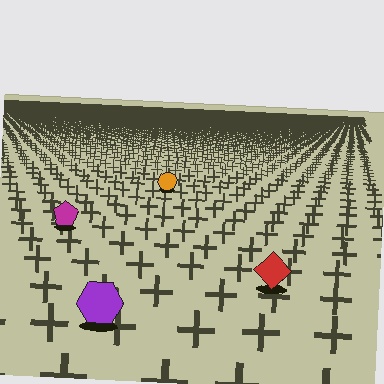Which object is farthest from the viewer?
The orange circle is farthest from the viewer. It appears smaller and the ground texture around it is denser.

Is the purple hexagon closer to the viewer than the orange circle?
Yes. The purple hexagon is closer — you can tell from the texture gradient: the ground texture is coarser near it.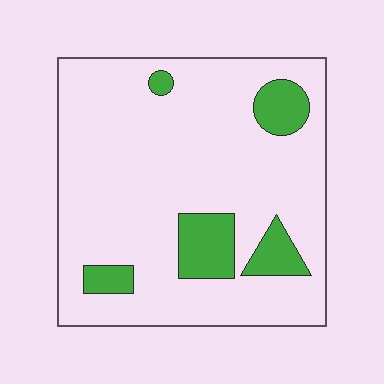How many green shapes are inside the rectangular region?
5.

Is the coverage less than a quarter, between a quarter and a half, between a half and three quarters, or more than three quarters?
Less than a quarter.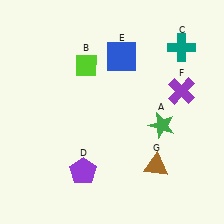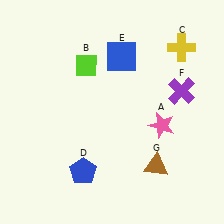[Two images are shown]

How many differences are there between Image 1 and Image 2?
There are 3 differences between the two images.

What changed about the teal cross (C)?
In Image 1, C is teal. In Image 2, it changed to yellow.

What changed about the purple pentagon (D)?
In Image 1, D is purple. In Image 2, it changed to blue.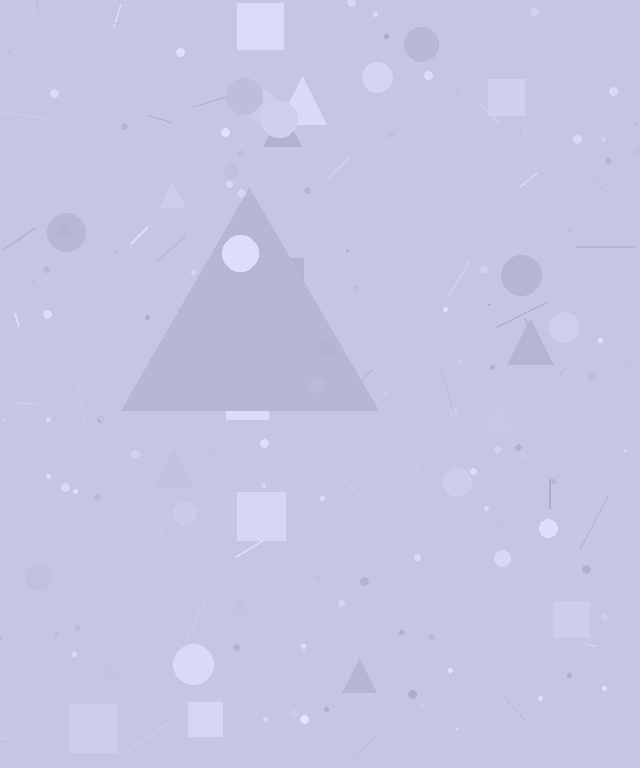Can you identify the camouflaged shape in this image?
The camouflaged shape is a triangle.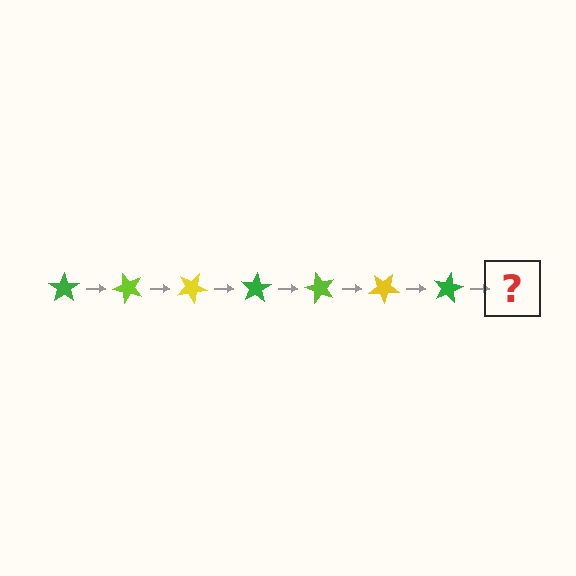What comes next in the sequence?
The next element should be a lime star, rotated 350 degrees from the start.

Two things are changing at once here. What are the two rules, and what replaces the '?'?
The two rules are that it rotates 50 degrees each step and the color cycles through green, lime, and yellow. The '?' should be a lime star, rotated 350 degrees from the start.